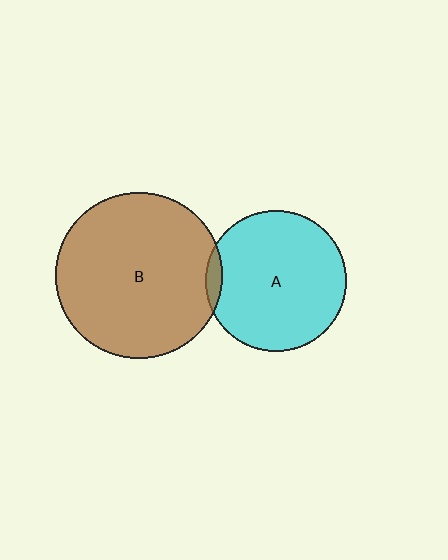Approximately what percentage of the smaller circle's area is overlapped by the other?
Approximately 5%.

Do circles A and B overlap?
Yes.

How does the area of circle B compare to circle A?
Approximately 1.4 times.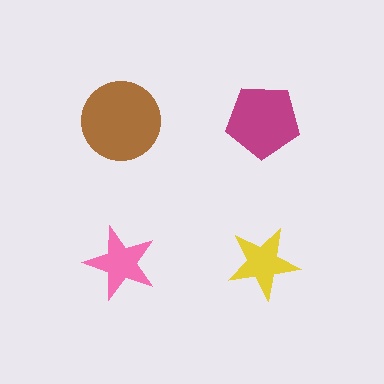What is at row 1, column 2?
A magenta pentagon.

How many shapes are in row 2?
2 shapes.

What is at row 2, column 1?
A pink star.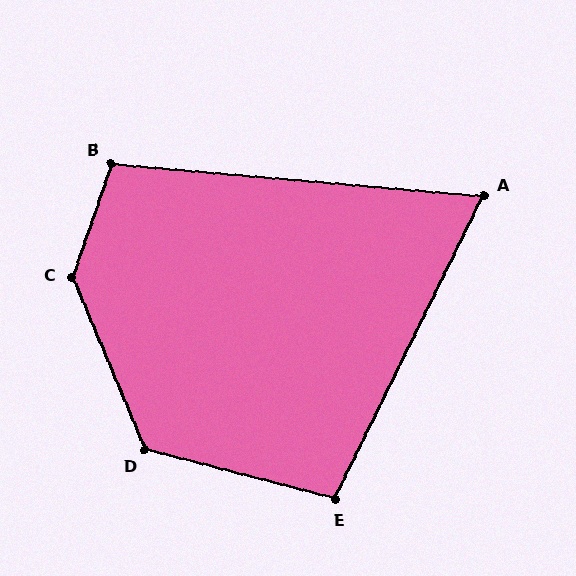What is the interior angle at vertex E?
Approximately 102 degrees (obtuse).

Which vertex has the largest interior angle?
C, at approximately 138 degrees.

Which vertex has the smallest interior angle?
A, at approximately 69 degrees.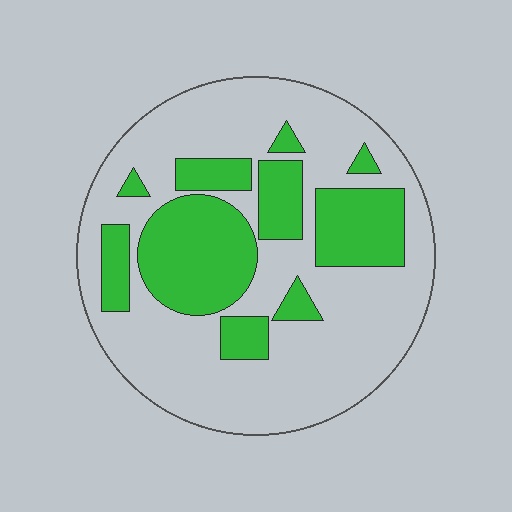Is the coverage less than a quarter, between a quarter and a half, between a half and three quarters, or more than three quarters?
Between a quarter and a half.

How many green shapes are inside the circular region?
10.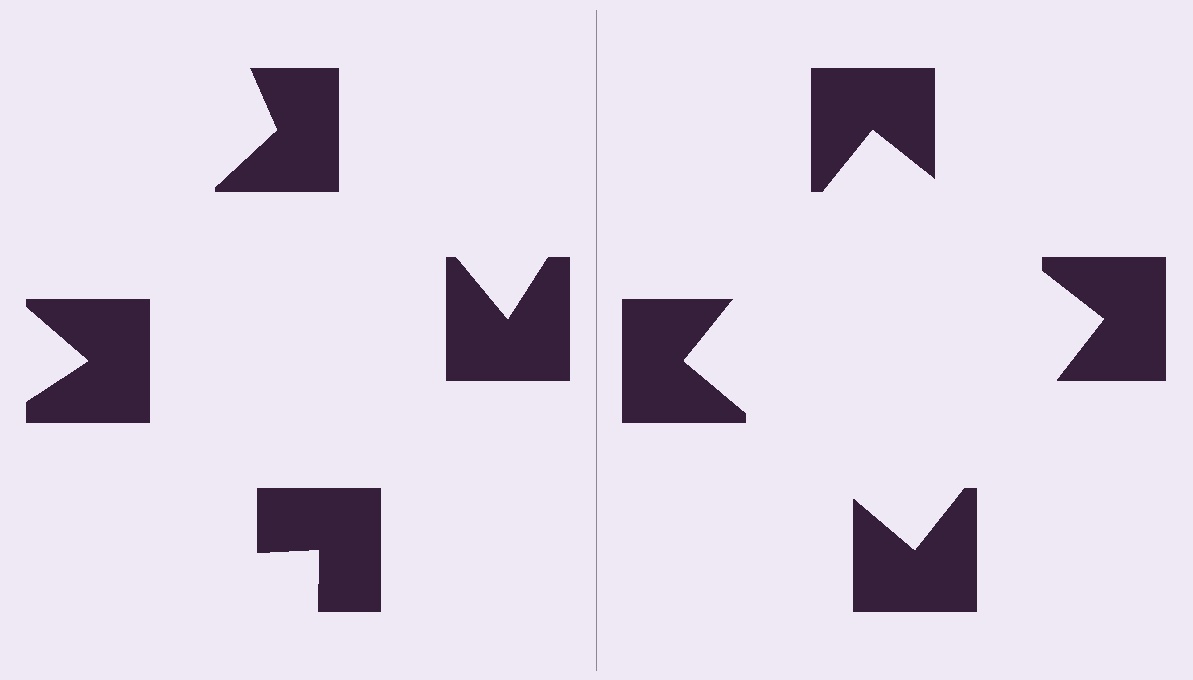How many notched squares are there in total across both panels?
8 — 4 on each side.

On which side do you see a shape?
An illusory square appears on the right side. On the left side the wedge cuts are rotated, so no coherent shape forms.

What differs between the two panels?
The notched squares are positioned identically on both sides; only the wedge orientations differ. On the right they align to a square; on the left they are misaligned.